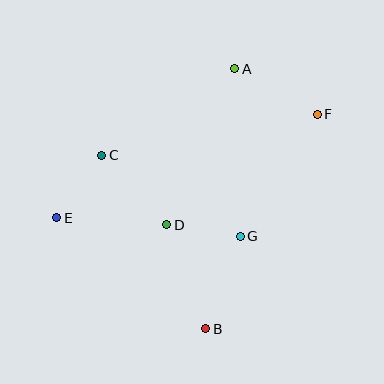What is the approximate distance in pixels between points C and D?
The distance between C and D is approximately 96 pixels.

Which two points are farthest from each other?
Points E and F are farthest from each other.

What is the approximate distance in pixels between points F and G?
The distance between F and G is approximately 144 pixels.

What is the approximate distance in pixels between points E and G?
The distance between E and G is approximately 185 pixels.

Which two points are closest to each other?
Points D and G are closest to each other.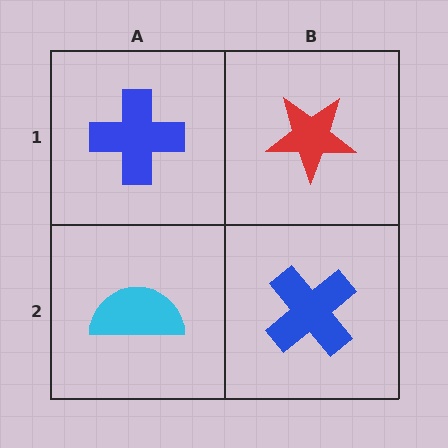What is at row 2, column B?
A blue cross.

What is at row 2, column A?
A cyan semicircle.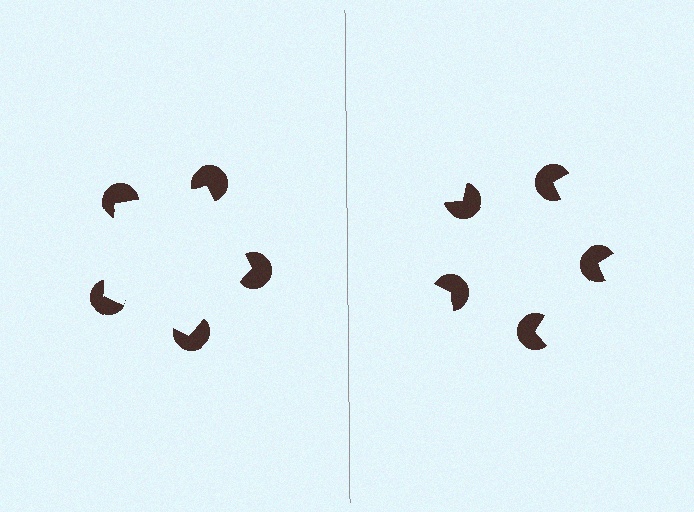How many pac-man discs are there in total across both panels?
10 — 5 on each side.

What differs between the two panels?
The pac-man discs are positioned identically on both sides; only the wedge orientations differ. On the left they align to a pentagon; on the right they are misaligned.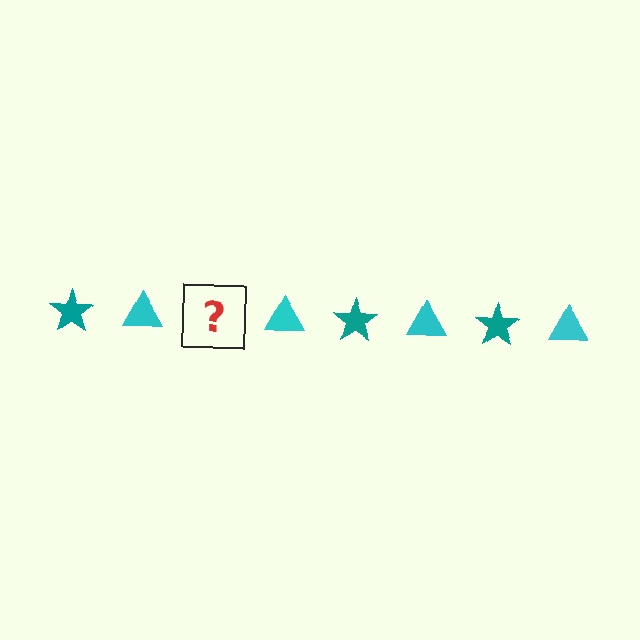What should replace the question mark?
The question mark should be replaced with a teal star.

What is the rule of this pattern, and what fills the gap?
The rule is that the pattern alternates between teal star and cyan triangle. The gap should be filled with a teal star.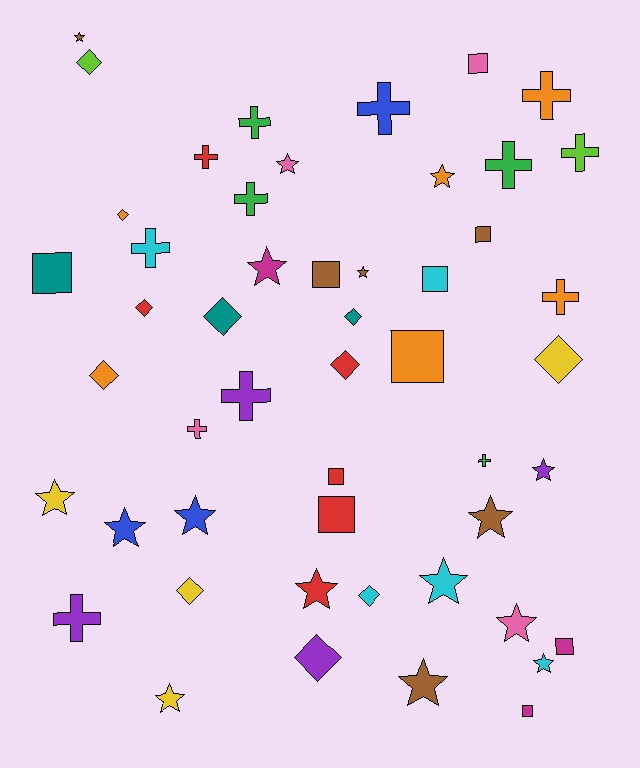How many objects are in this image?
There are 50 objects.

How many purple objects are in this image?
There are 4 purple objects.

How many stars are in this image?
There are 16 stars.